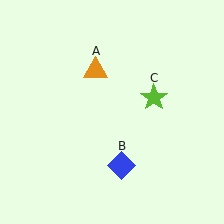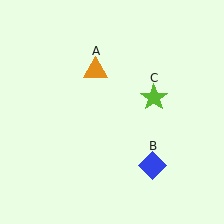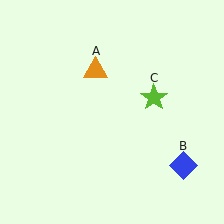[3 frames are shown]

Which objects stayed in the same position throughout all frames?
Orange triangle (object A) and lime star (object C) remained stationary.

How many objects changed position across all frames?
1 object changed position: blue diamond (object B).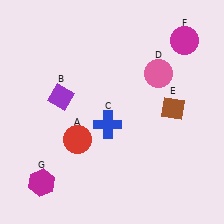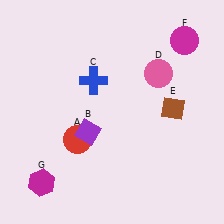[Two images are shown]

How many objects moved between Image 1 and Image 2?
2 objects moved between the two images.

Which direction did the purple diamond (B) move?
The purple diamond (B) moved down.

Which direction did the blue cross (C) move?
The blue cross (C) moved up.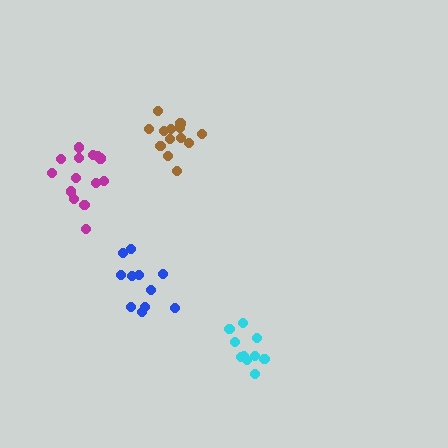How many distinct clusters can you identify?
There are 4 distinct clusters.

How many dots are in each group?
Group 1: 11 dots, Group 2: 14 dots, Group 3: 10 dots, Group 4: 13 dots (48 total).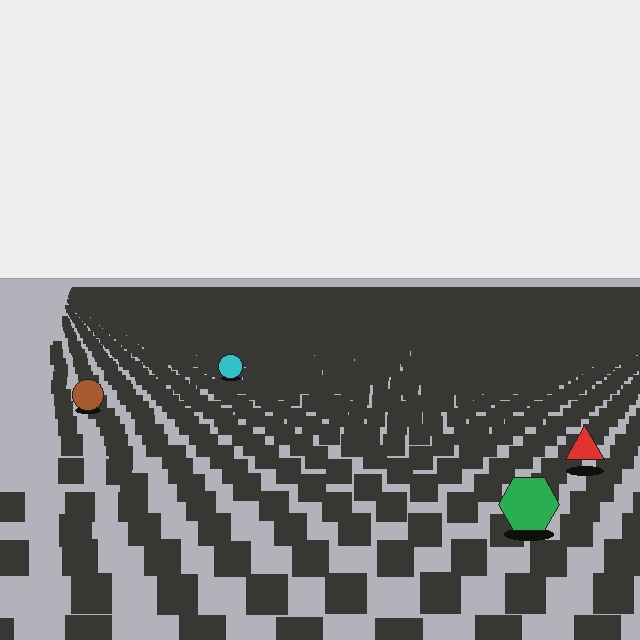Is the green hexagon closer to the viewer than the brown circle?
Yes. The green hexagon is closer — you can tell from the texture gradient: the ground texture is coarser near it.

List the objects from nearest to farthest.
From nearest to farthest: the green hexagon, the red triangle, the brown circle, the cyan circle.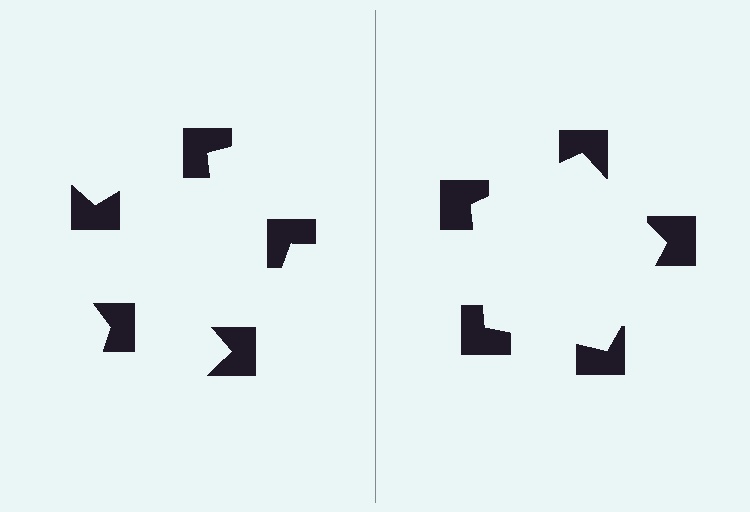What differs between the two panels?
The notched squares are positioned identically on both sides; only the wedge orientations differ. On the right they align to a pentagon; on the left they are misaligned.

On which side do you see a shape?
An illusory pentagon appears on the right side. On the left side the wedge cuts are rotated, so no coherent shape forms.